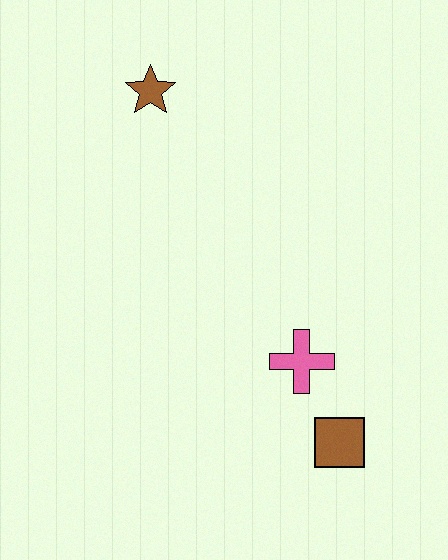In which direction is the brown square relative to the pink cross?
The brown square is below the pink cross.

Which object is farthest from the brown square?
The brown star is farthest from the brown square.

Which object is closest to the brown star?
The pink cross is closest to the brown star.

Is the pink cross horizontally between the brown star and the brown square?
Yes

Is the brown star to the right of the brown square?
No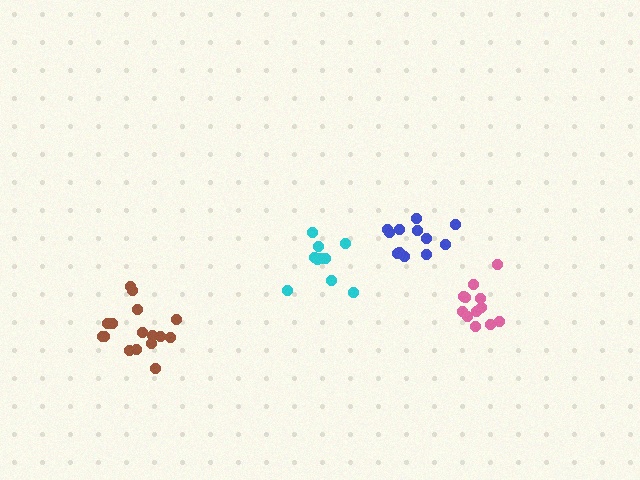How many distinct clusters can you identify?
There are 4 distinct clusters.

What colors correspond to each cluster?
The clusters are colored: pink, blue, cyan, brown.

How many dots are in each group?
Group 1: 12 dots, Group 2: 12 dots, Group 3: 10 dots, Group 4: 16 dots (50 total).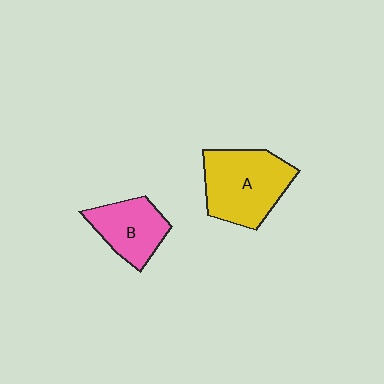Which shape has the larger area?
Shape A (yellow).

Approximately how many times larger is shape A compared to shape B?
Approximately 1.5 times.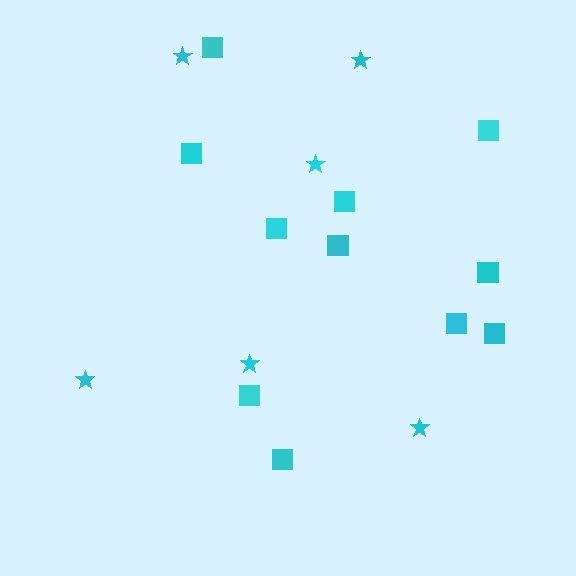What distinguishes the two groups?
There are 2 groups: one group of squares (11) and one group of stars (6).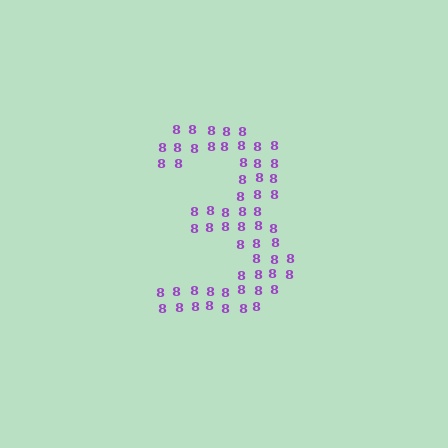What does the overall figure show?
The overall figure shows the digit 3.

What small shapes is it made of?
It is made of small digit 8's.